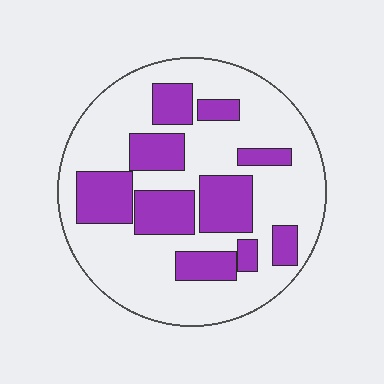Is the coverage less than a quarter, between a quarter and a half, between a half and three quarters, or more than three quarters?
Between a quarter and a half.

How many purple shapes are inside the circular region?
10.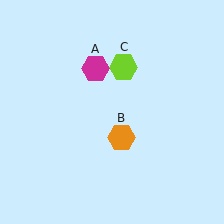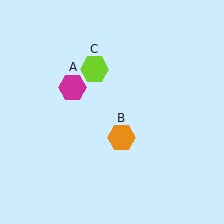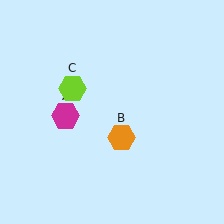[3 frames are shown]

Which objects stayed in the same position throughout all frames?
Orange hexagon (object B) remained stationary.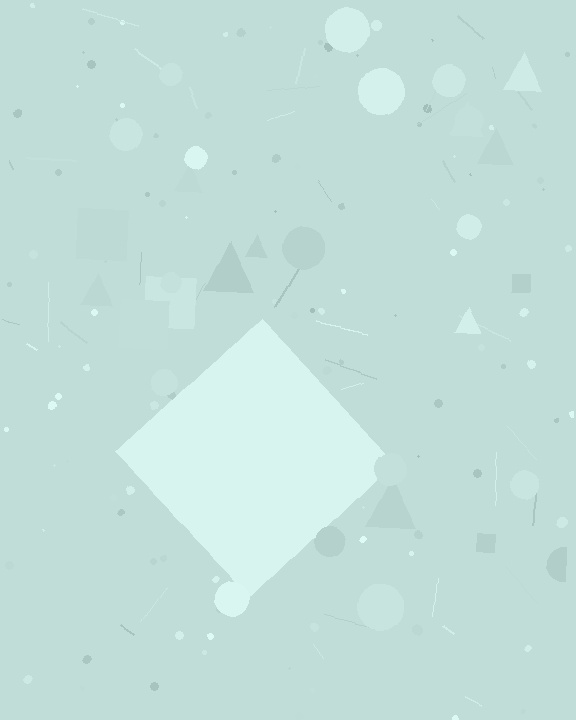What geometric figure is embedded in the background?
A diamond is embedded in the background.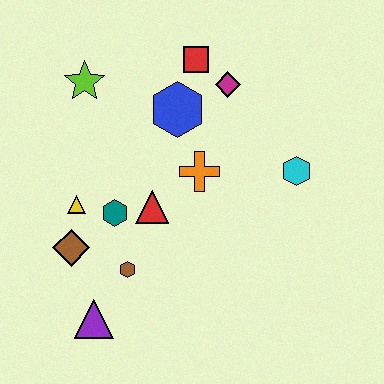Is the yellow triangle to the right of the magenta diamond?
No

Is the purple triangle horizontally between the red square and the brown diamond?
Yes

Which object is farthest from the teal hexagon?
The cyan hexagon is farthest from the teal hexagon.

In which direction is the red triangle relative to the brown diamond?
The red triangle is to the right of the brown diamond.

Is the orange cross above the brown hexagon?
Yes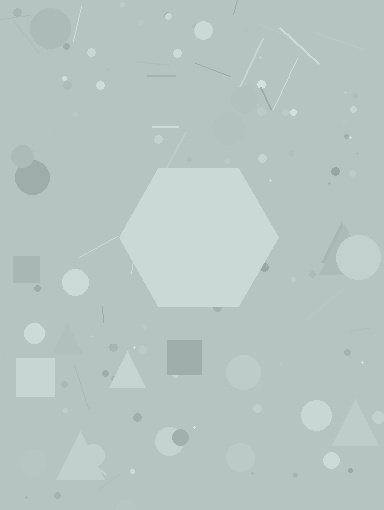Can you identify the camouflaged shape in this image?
The camouflaged shape is a hexagon.